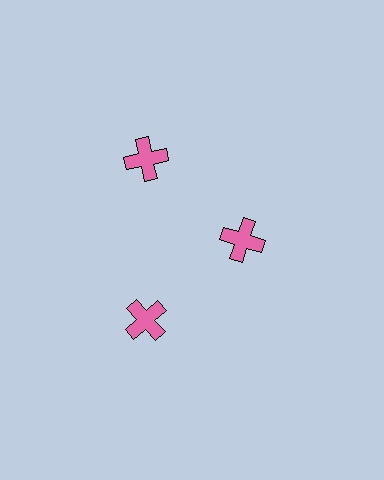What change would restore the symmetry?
The symmetry would be restored by moving it outward, back onto the ring so that all 3 crosses sit at equal angles and equal distance from the center.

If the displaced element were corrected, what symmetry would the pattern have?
It would have 3-fold rotational symmetry — the pattern would map onto itself every 120 degrees.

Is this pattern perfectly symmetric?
No. The 3 pink crosses are arranged in a ring, but one element near the 3 o'clock position is pulled inward toward the center, breaking the 3-fold rotational symmetry.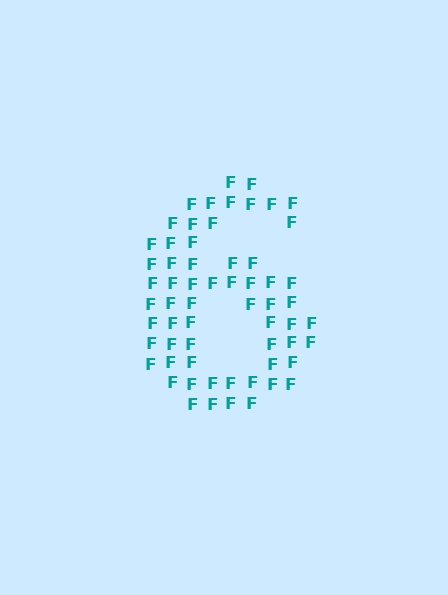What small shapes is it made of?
It is made of small letter F's.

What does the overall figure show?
The overall figure shows the digit 6.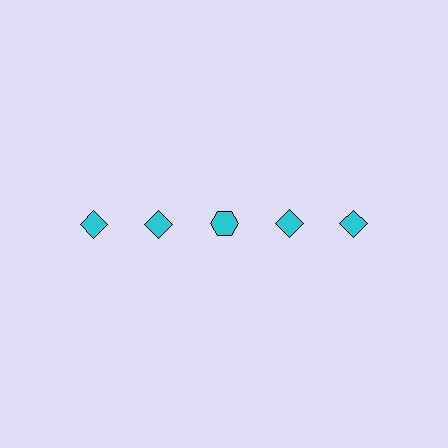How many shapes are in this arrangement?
There are 5 shapes arranged in a grid pattern.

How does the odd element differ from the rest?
It has a different shape: hexagon instead of diamond.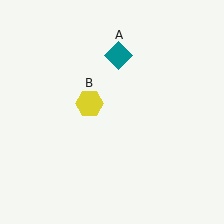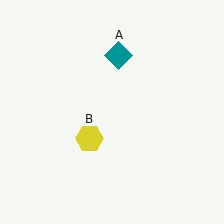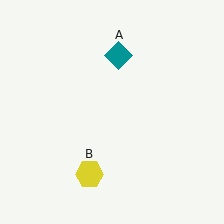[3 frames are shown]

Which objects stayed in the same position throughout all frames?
Teal diamond (object A) remained stationary.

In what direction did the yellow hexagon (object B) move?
The yellow hexagon (object B) moved down.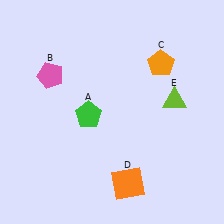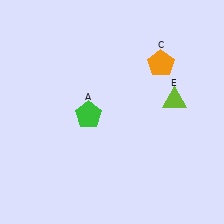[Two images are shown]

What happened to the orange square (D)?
The orange square (D) was removed in Image 2. It was in the bottom-right area of Image 1.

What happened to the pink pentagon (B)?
The pink pentagon (B) was removed in Image 2. It was in the top-left area of Image 1.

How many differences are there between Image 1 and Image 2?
There are 2 differences between the two images.